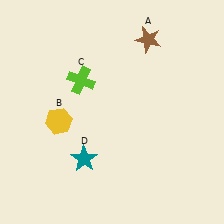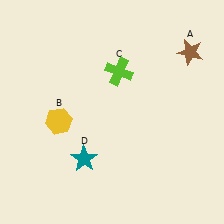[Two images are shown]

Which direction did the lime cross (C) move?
The lime cross (C) moved right.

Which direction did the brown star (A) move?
The brown star (A) moved right.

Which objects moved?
The objects that moved are: the brown star (A), the lime cross (C).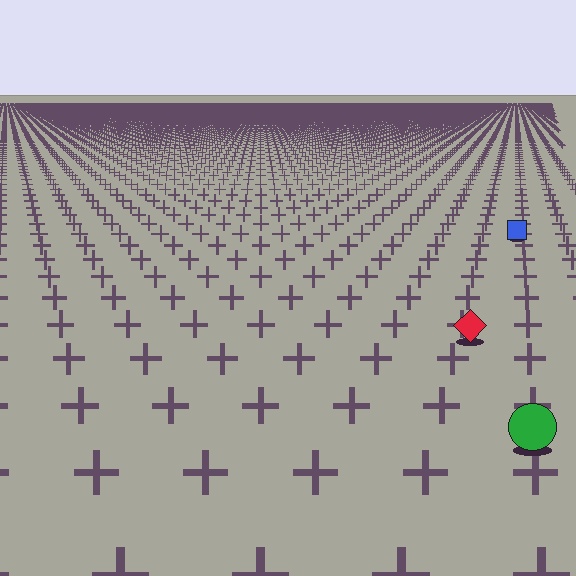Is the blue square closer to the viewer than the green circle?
No. The green circle is closer — you can tell from the texture gradient: the ground texture is coarser near it.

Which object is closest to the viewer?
The green circle is closest. The texture marks near it are larger and more spread out.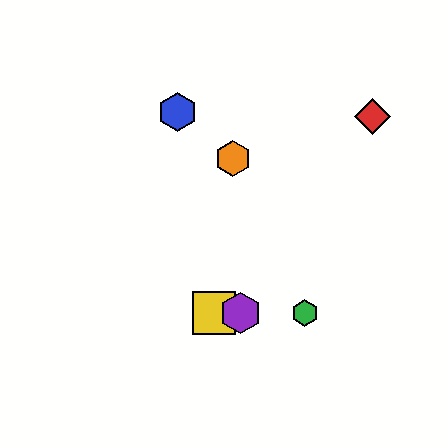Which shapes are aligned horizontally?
The green hexagon, the yellow square, the purple hexagon are aligned horizontally.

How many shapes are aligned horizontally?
3 shapes (the green hexagon, the yellow square, the purple hexagon) are aligned horizontally.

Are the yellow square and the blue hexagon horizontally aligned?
No, the yellow square is at y≈313 and the blue hexagon is at y≈112.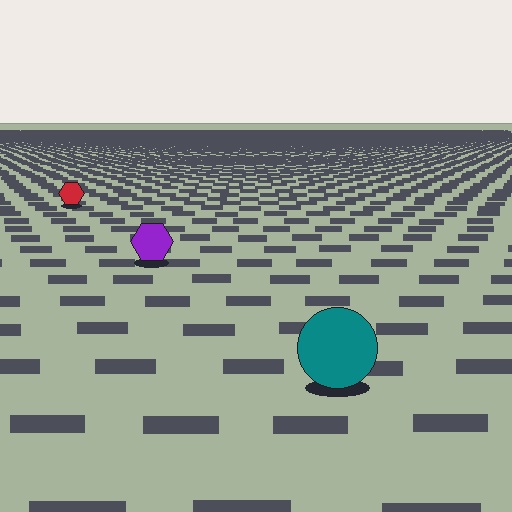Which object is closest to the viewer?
The teal circle is closest. The texture marks near it are larger and more spread out.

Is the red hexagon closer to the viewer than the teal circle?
No. The teal circle is closer — you can tell from the texture gradient: the ground texture is coarser near it.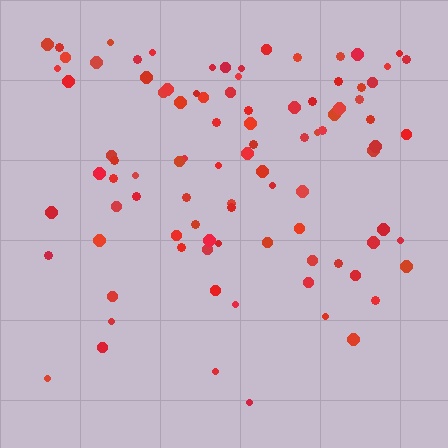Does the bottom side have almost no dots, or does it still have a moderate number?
Still a moderate number, just noticeably fewer than the top.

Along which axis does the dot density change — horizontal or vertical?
Vertical.